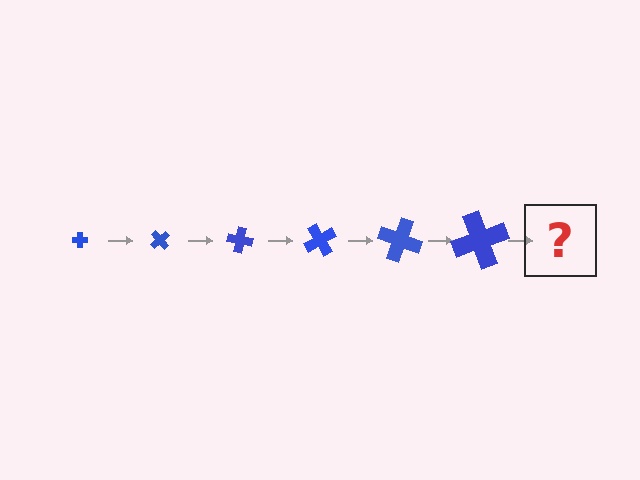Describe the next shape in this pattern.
It should be a cross, larger than the previous one and rotated 300 degrees from the start.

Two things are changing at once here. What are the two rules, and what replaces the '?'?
The two rules are that the cross grows larger each step and it rotates 50 degrees each step. The '?' should be a cross, larger than the previous one and rotated 300 degrees from the start.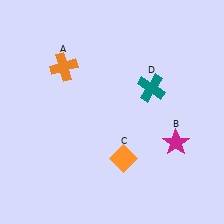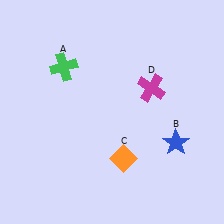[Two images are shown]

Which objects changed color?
A changed from orange to green. B changed from magenta to blue. D changed from teal to magenta.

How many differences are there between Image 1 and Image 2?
There are 3 differences between the two images.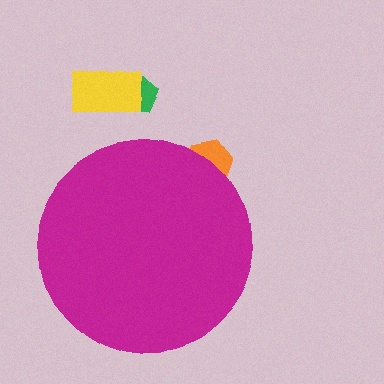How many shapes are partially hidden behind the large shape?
1 shape is partially hidden.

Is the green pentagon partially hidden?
No, the green pentagon is fully visible.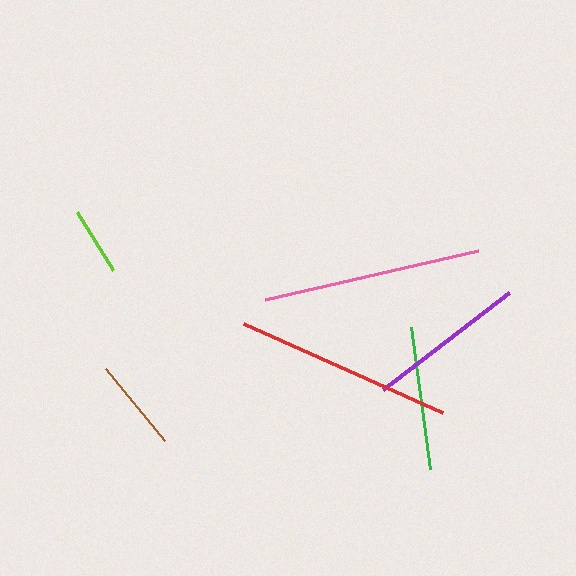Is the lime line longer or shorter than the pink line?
The pink line is longer than the lime line.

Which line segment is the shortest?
The lime line is the shortest at approximately 69 pixels.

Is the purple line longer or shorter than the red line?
The red line is longer than the purple line.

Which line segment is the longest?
The pink line is the longest at approximately 218 pixels.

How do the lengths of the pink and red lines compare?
The pink and red lines are approximately the same length.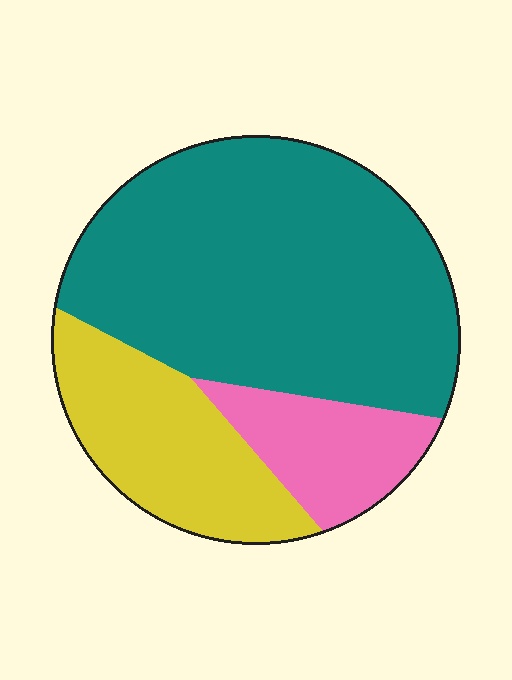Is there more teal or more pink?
Teal.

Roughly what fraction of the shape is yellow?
Yellow covers around 25% of the shape.